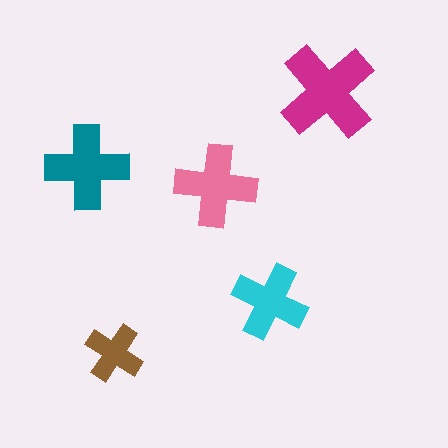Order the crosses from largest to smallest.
the magenta one, the teal one, the pink one, the cyan one, the brown one.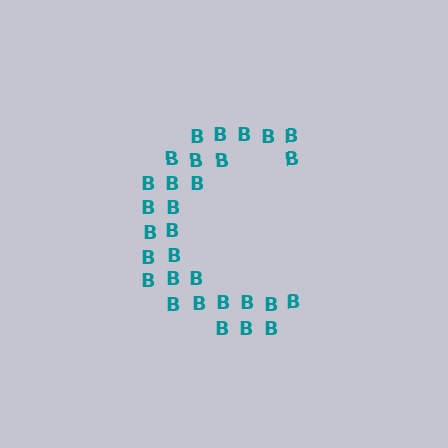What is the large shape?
The large shape is the letter C.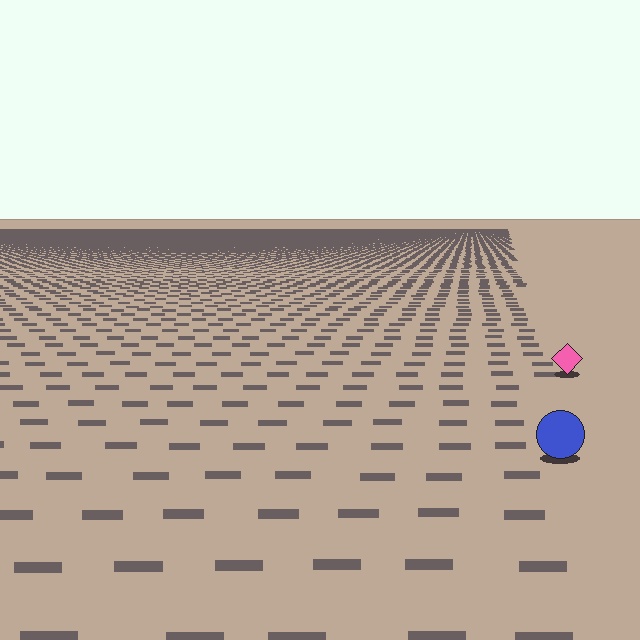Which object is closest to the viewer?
The blue circle is closest. The texture marks near it are larger and more spread out.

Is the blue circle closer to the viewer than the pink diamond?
Yes. The blue circle is closer — you can tell from the texture gradient: the ground texture is coarser near it.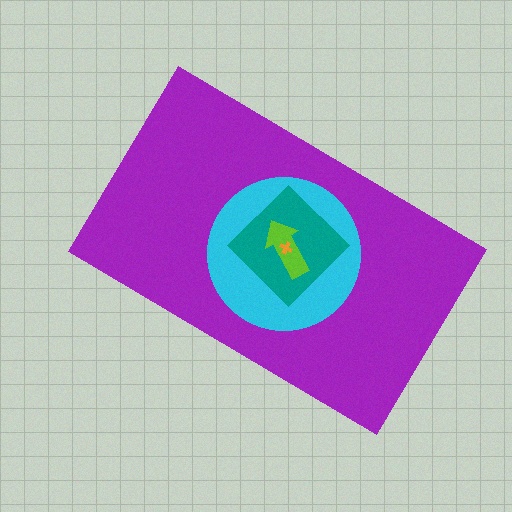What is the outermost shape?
The purple rectangle.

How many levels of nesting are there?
5.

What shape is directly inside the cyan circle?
The teal diamond.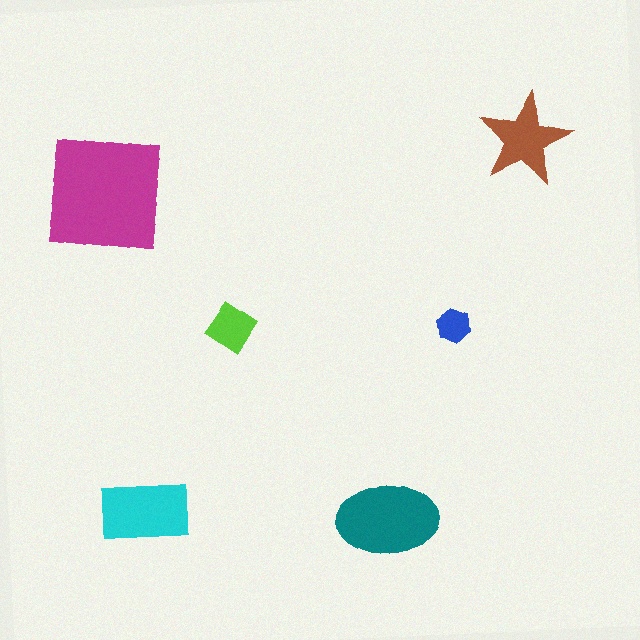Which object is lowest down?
The teal ellipse is bottommost.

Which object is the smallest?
The blue hexagon.